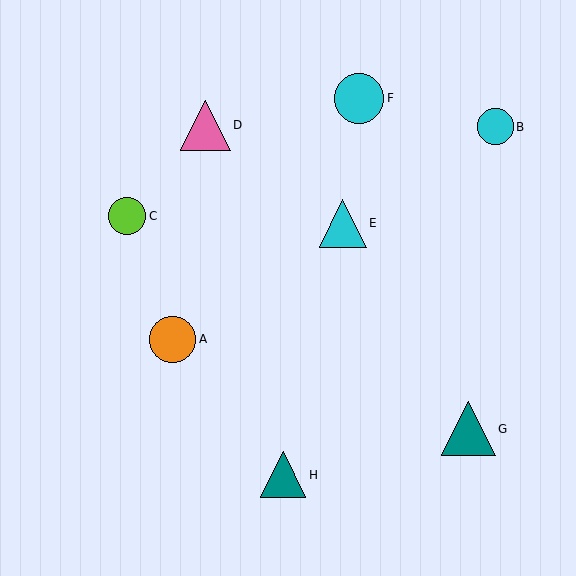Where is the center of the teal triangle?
The center of the teal triangle is at (283, 475).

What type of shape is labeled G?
Shape G is a teal triangle.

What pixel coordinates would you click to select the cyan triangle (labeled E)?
Click at (343, 223) to select the cyan triangle E.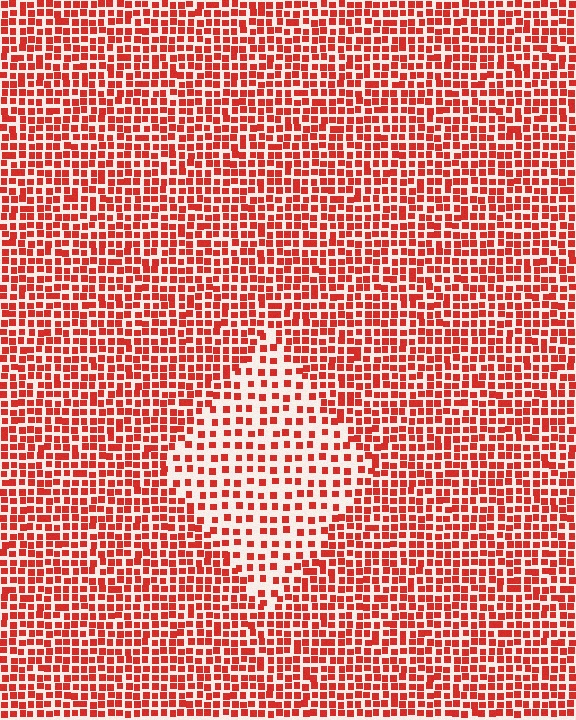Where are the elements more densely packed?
The elements are more densely packed outside the diamond boundary.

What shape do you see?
I see a diamond.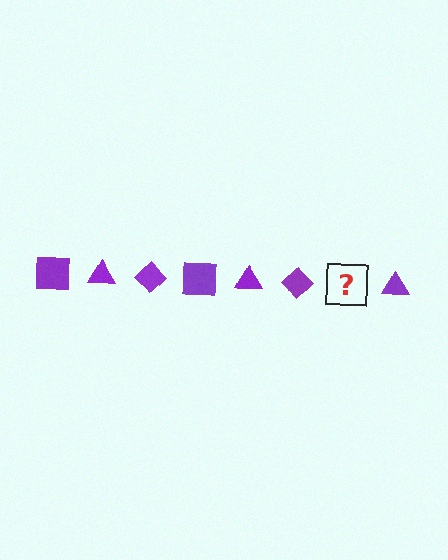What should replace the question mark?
The question mark should be replaced with a purple square.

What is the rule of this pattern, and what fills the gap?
The rule is that the pattern cycles through square, triangle, diamond shapes in purple. The gap should be filled with a purple square.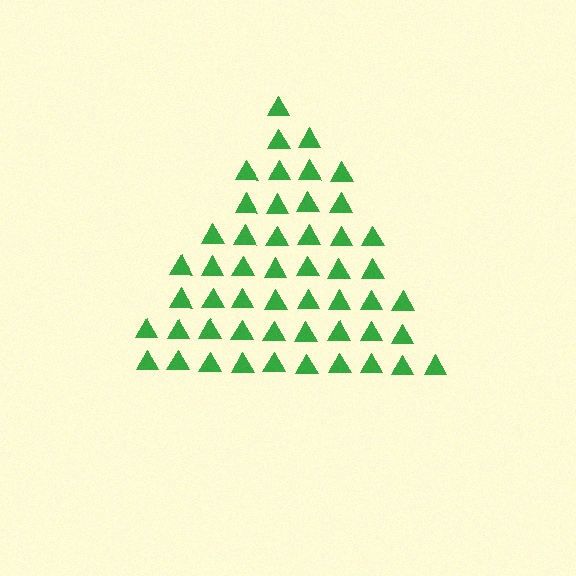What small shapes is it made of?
It is made of small triangles.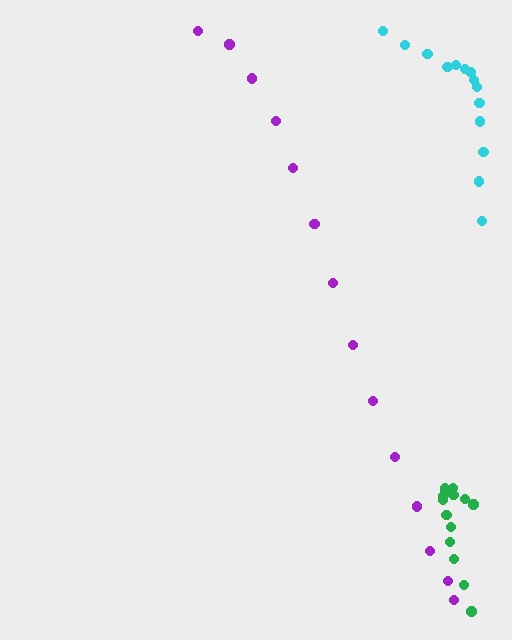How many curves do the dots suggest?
There are 3 distinct paths.